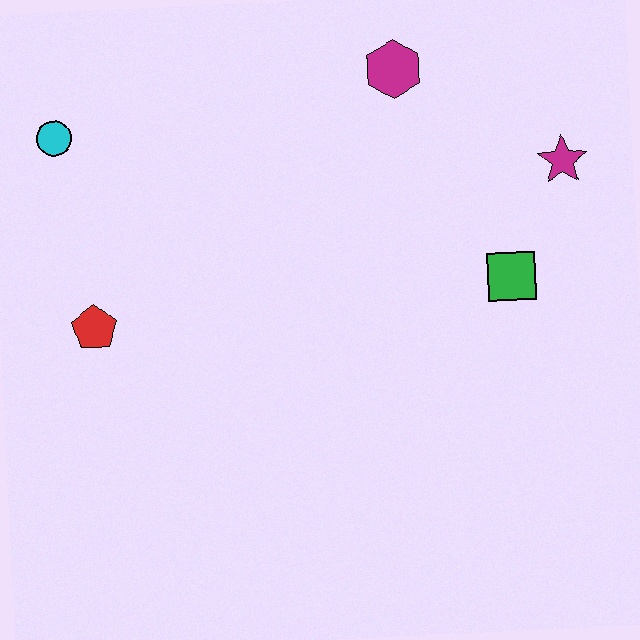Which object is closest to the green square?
The magenta star is closest to the green square.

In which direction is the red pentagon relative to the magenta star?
The red pentagon is to the left of the magenta star.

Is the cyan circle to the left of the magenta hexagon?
Yes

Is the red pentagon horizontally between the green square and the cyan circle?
Yes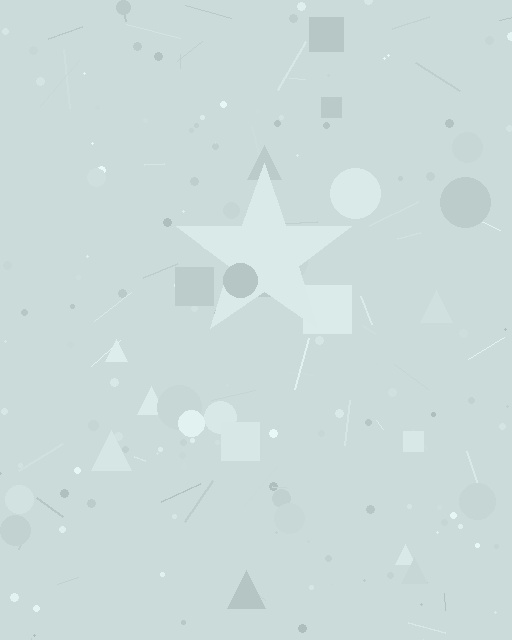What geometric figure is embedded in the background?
A star is embedded in the background.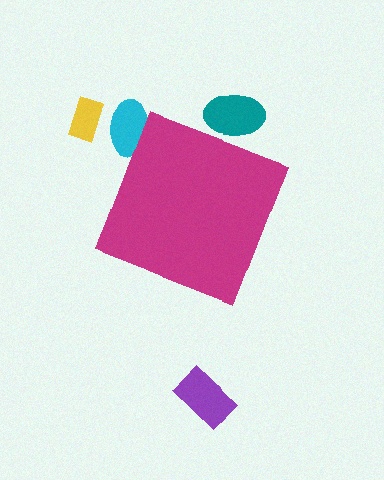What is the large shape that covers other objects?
A magenta diamond.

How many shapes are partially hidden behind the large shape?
2 shapes are partially hidden.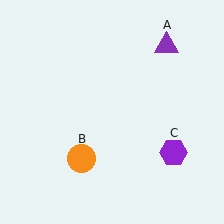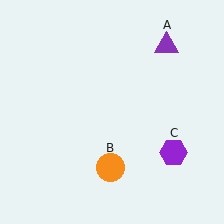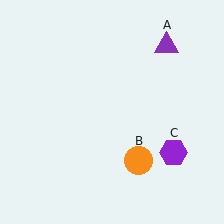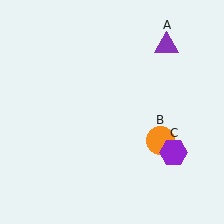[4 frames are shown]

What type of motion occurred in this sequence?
The orange circle (object B) rotated counterclockwise around the center of the scene.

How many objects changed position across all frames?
1 object changed position: orange circle (object B).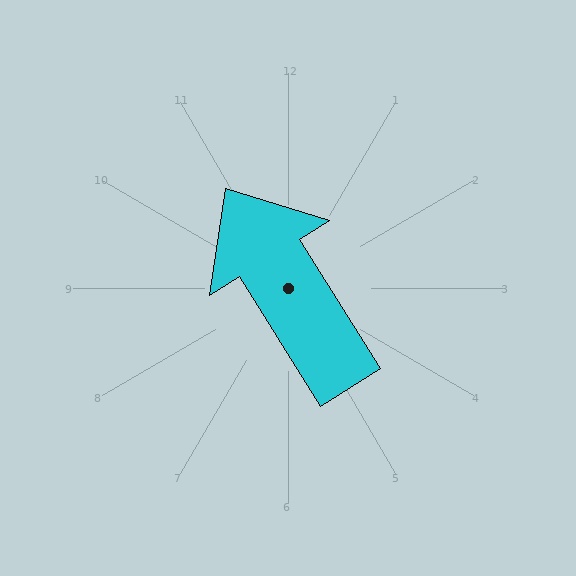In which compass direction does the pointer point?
Northwest.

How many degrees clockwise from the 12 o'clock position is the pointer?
Approximately 328 degrees.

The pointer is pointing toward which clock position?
Roughly 11 o'clock.